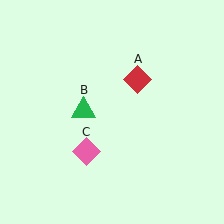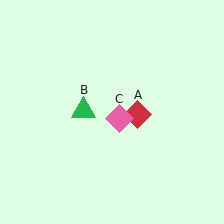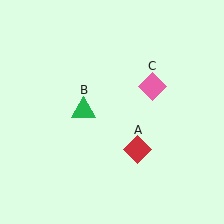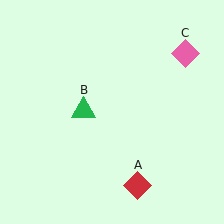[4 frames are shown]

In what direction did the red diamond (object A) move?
The red diamond (object A) moved down.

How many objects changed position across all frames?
2 objects changed position: red diamond (object A), pink diamond (object C).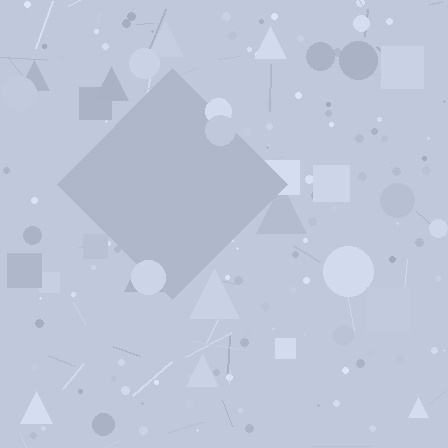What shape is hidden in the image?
A diamond is hidden in the image.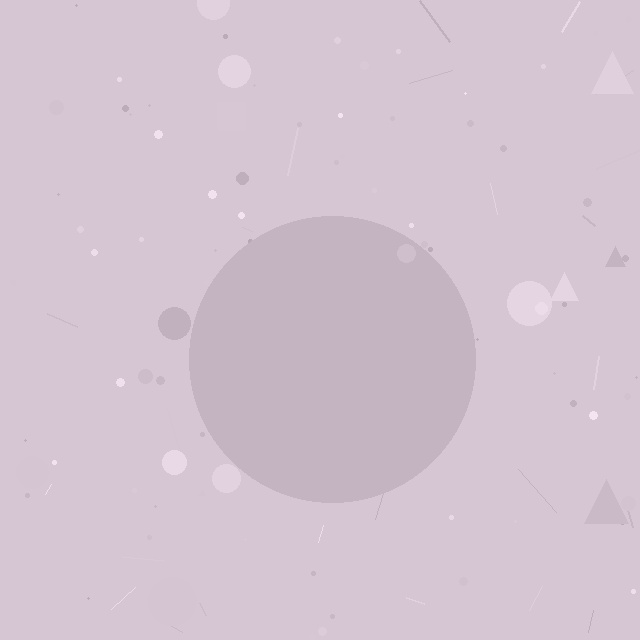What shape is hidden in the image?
A circle is hidden in the image.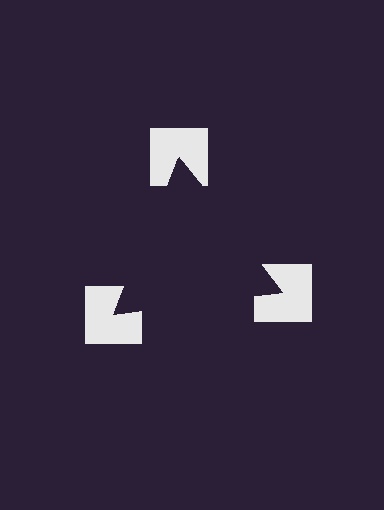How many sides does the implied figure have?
3 sides.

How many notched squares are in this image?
There are 3 — one at each vertex of the illusory triangle.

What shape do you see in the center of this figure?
An illusory triangle — its edges are inferred from the aligned wedge cuts in the notched squares, not physically drawn.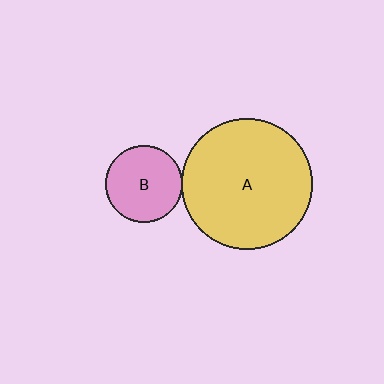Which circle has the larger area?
Circle A (yellow).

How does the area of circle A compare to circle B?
Approximately 2.8 times.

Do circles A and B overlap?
Yes.